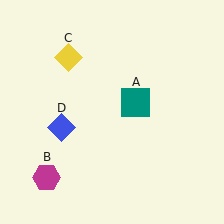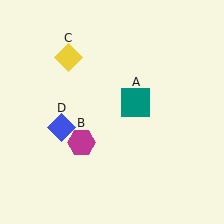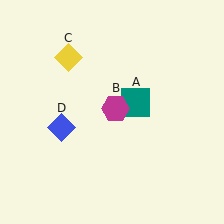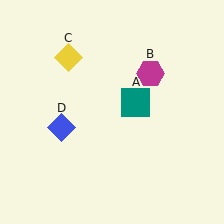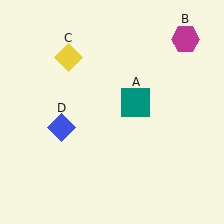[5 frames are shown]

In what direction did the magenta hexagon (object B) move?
The magenta hexagon (object B) moved up and to the right.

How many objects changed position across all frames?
1 object changed position: magenta hexagon (object B).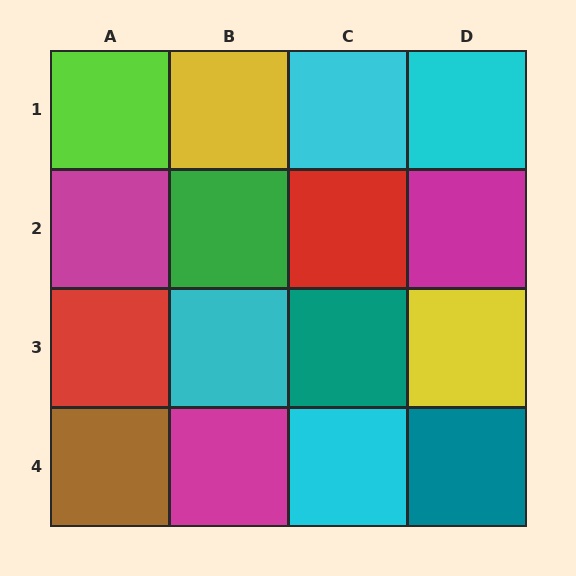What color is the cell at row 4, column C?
Cyan.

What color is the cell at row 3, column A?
Red.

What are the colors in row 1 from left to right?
Lime, yellow, cyan, cyan.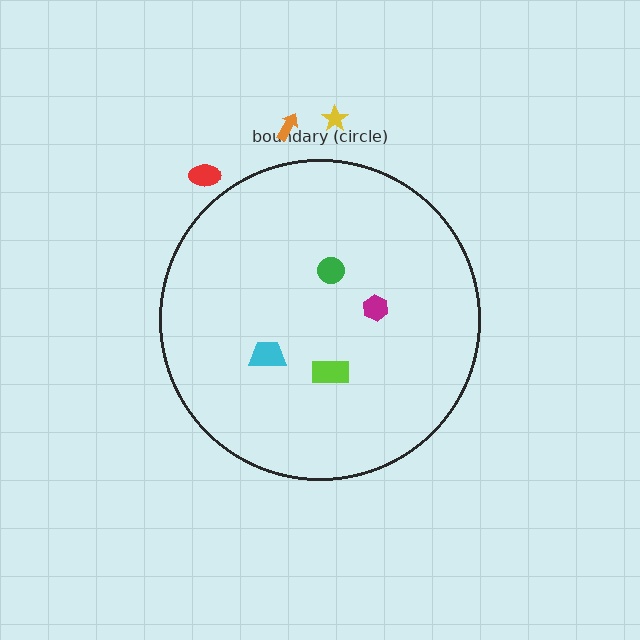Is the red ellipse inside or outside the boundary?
Outside.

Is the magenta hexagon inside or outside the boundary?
Inside.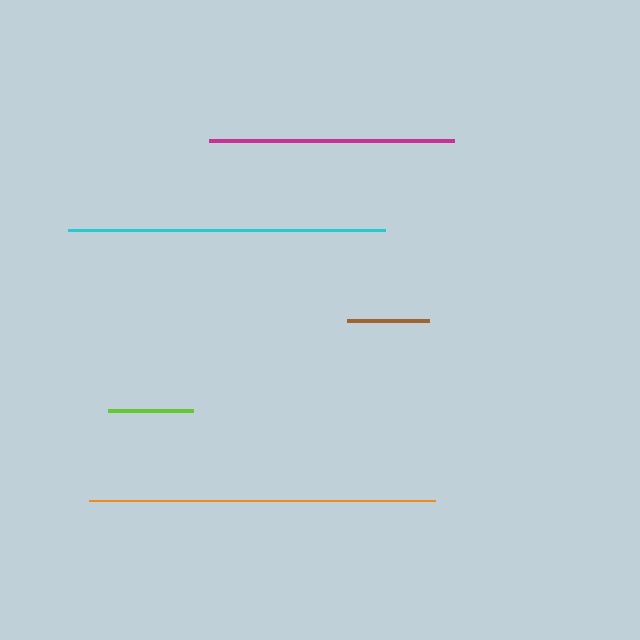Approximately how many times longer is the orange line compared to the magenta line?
The orange line is approximately 1.4 times the length of the magenta line.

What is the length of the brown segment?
The brown segment is approximately 82 pixels long.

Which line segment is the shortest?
The brown line is the shortest at approximately 82 pixels.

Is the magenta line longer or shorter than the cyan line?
The cyan line is longer than the magenta line.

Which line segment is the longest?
The orange line is the longest at approximately 345 pixels.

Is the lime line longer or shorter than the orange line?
The orange line is longer than the lime line.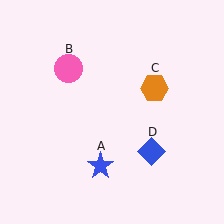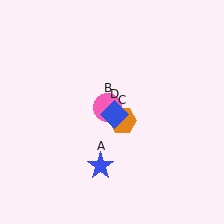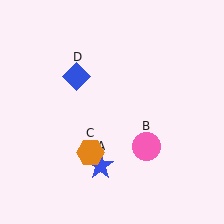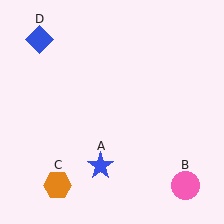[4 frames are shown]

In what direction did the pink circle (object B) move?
The pink circle (object B) moved down and to the right.